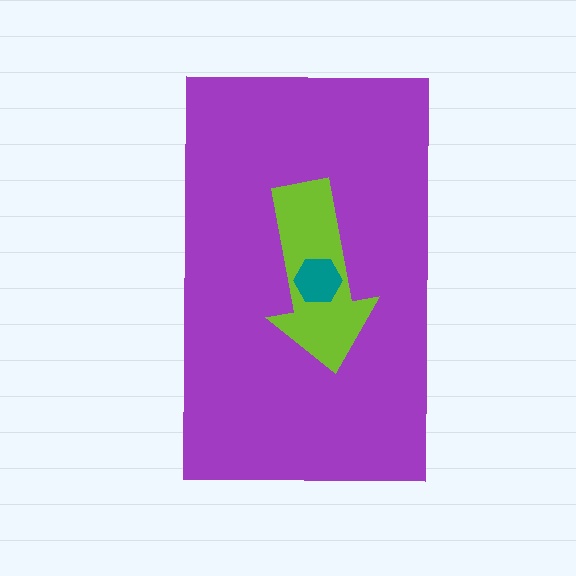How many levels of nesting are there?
3.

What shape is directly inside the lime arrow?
The teal hexagon.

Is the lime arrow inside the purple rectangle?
Yes.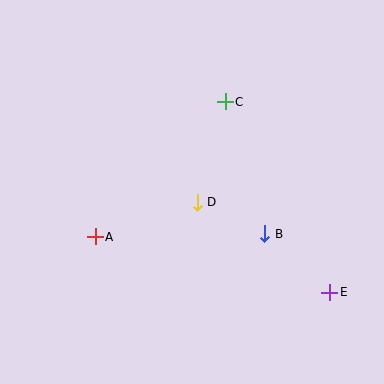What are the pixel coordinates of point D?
Point D is at (197, 202).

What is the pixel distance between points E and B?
The distance between E and B is 88 pixels.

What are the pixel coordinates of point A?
Point A is at (95, 237).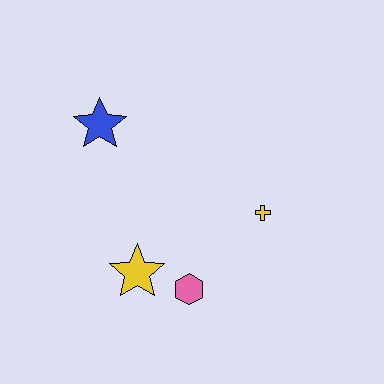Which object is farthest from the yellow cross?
The blue star is farthest from the yellow cross.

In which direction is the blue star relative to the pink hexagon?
The blue star is above the pink hexagon.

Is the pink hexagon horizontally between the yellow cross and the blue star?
Yes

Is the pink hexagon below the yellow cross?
Yes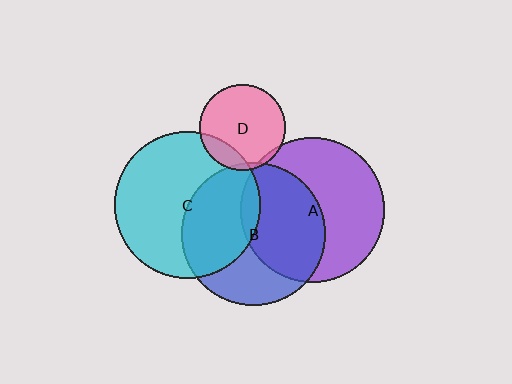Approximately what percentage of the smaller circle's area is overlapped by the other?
Approximately 5%.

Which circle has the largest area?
Circle C (cyan).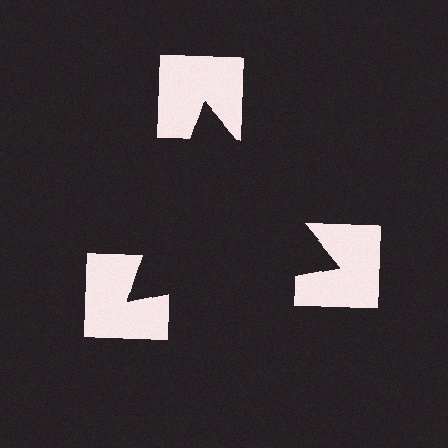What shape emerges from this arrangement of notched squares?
An illusory triangle — its edges are inferred from the aligned wedge cuts in the notched squares, not physically drawn.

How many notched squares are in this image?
There are 3 — one at each vertex of the illusory triangle.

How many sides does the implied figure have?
3 sides.